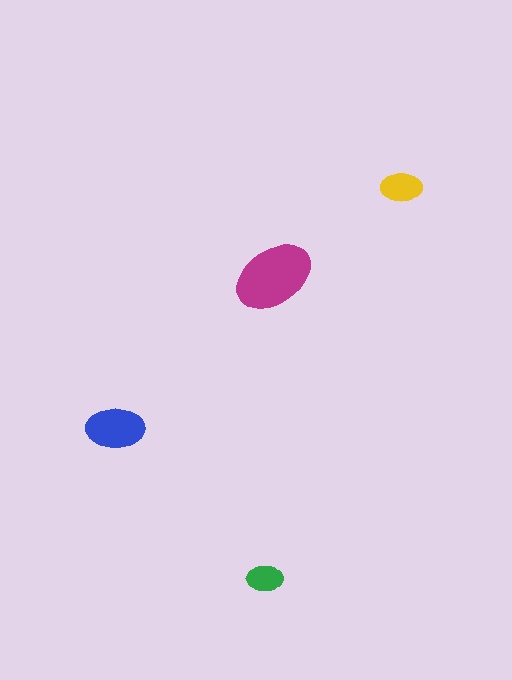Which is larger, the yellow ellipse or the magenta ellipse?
The magenta one.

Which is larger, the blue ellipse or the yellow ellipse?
The blue one.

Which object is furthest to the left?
The blue ellipse is leftmost.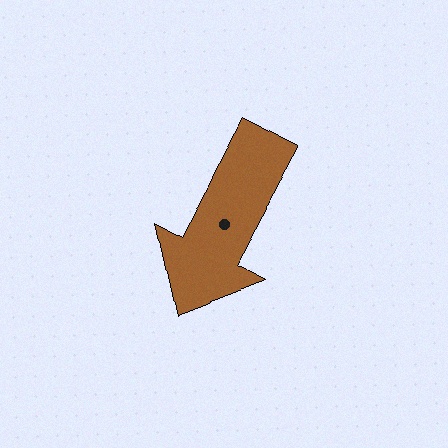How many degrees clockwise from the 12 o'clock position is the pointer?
Approximately 208 degrees.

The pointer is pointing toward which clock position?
Roughly 7 o'clock.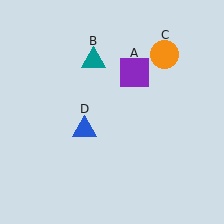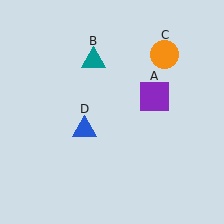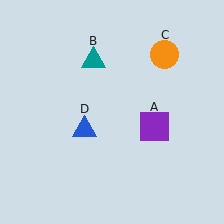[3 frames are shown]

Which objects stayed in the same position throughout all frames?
Teal triangle (object B) and orange circle (object C) and blue triangle (object D) remained stationary.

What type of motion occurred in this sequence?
The purple square (object A) rotated clockwise around the center of the scene.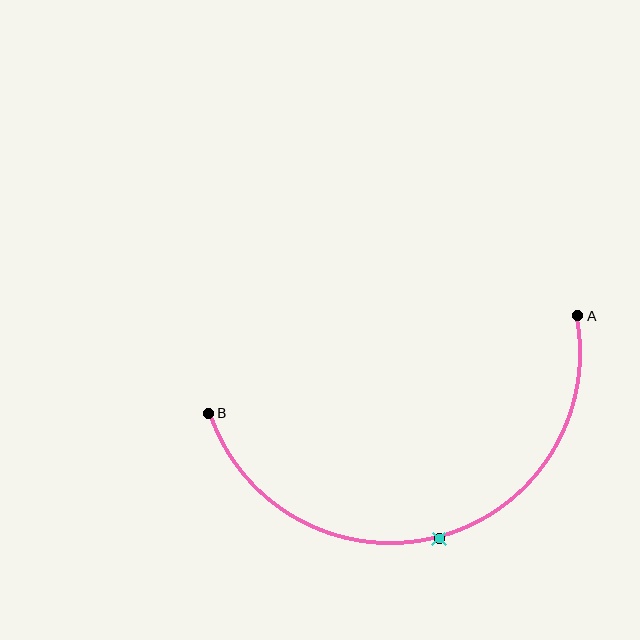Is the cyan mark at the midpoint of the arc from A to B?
Yes. The cyan mark lies on the arc at equal arc-length from both A and B — it is the arc midpoint.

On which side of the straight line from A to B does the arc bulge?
The arc bulges below the straight line connecting A and B.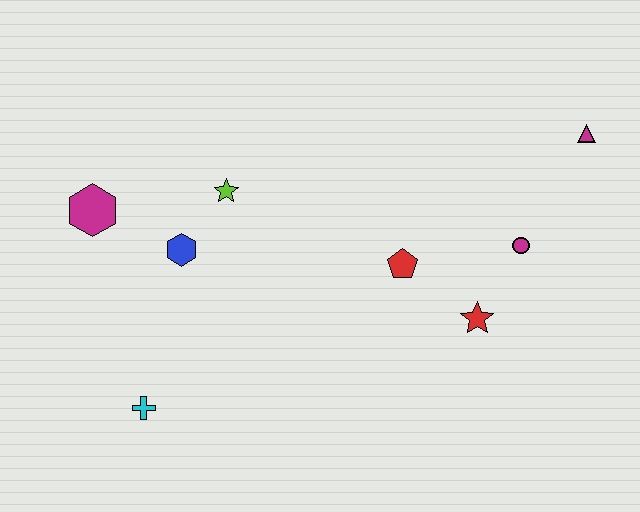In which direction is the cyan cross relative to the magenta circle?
The cyan cross is to the left of the magenta circle.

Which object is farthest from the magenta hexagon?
The magenta triangle is farthest from the magenta hexagon.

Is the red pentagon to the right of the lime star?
Yes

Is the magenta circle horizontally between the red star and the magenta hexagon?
No